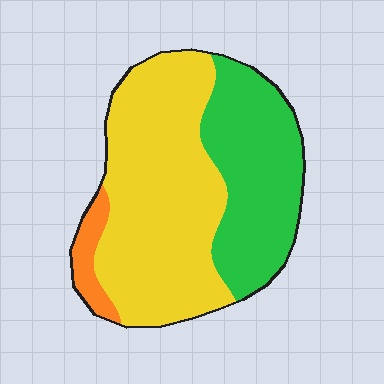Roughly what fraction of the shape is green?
Green takes up about three eighths (3/8) of the shape.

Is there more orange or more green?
Green.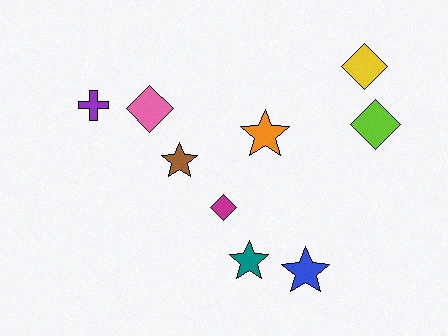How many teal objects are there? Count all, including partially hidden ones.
There is 1 teal object.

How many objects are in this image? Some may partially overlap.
There are 9 objects.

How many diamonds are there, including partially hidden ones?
There are 4 diamonds.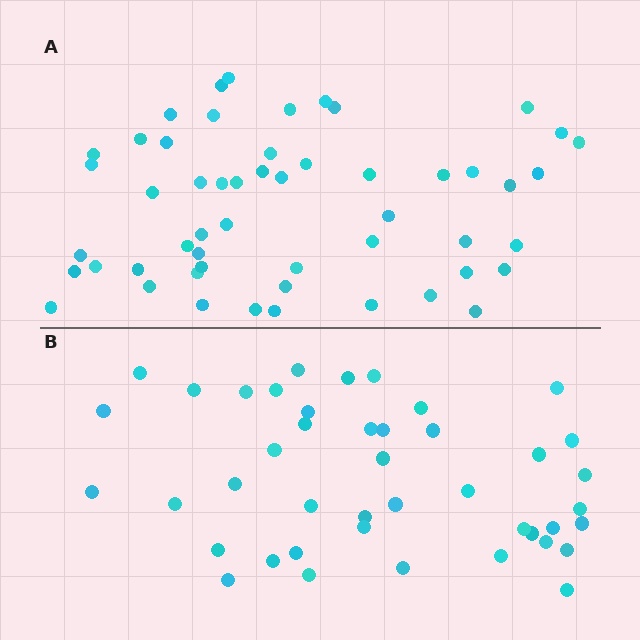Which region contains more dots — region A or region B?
Region A (the top region) has more dots.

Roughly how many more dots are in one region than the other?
Region A has roughly 10 or so more dots than region B.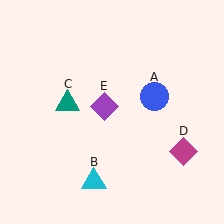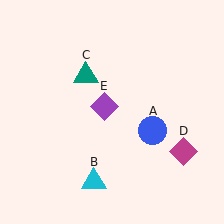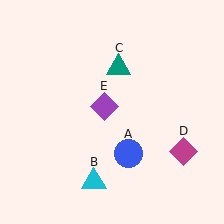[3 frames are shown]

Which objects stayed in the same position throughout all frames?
Cyan triangle (object B) and magenta diamond (object D) and purple diamond (object E) remained stationary.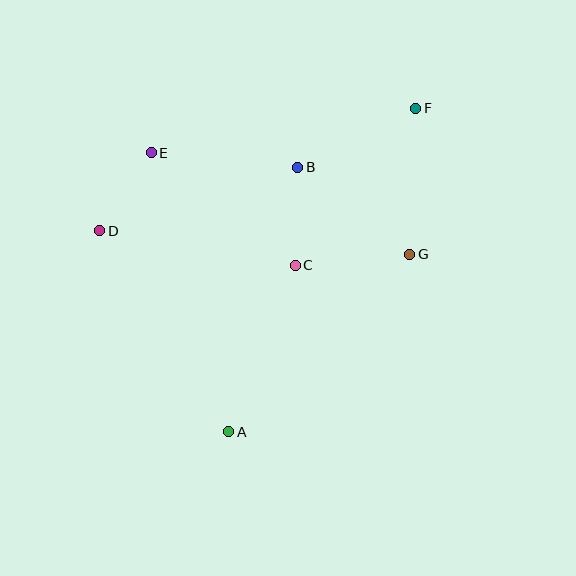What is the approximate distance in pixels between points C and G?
The distance between C and G is approximately 115 pixels.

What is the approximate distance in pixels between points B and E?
The distance between B and E is approximately 147 pixels.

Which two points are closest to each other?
Points D and E are closest to each other.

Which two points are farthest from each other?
Points A and F are farthest from each other.